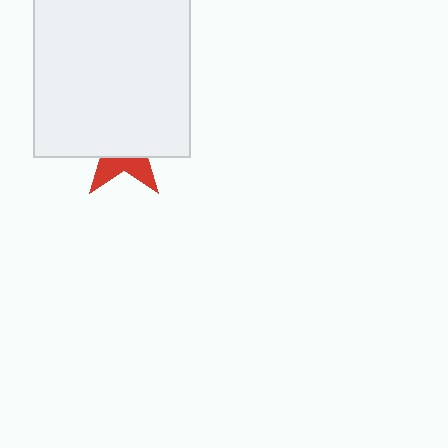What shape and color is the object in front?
The object in front is a white rectangle.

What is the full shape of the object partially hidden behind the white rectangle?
The partially hidden object is a red star.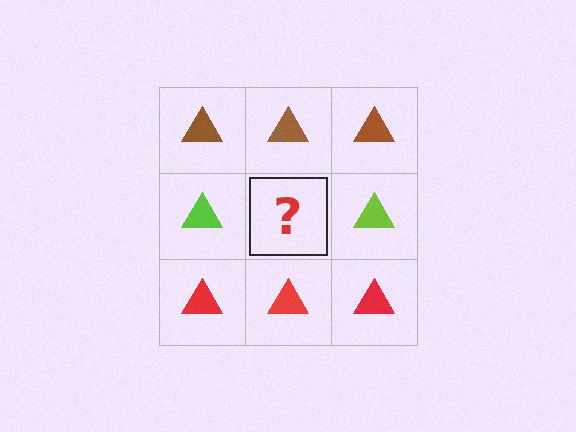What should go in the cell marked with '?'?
The missing cell should contain a lime triangle.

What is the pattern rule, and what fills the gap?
The rule is that each row has a consistent color. The gap should be filled with a lime triangle.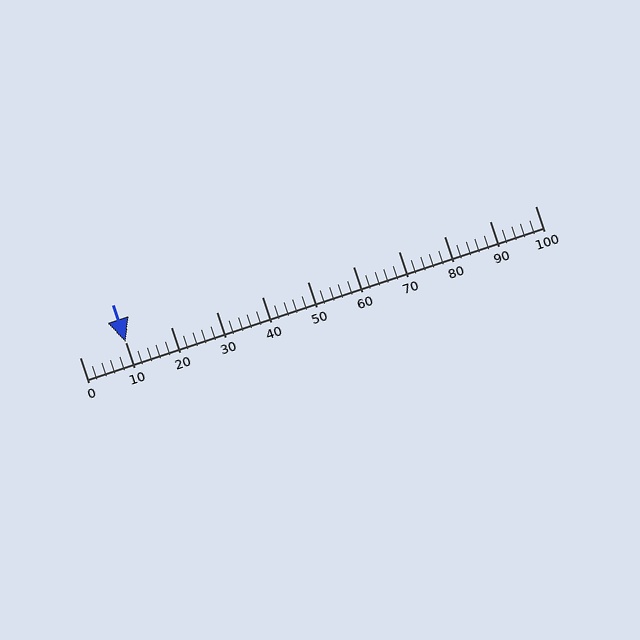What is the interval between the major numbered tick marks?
The major tick marks are spaced 10 units apart.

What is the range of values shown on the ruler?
The ruler shows values from 0 to 100.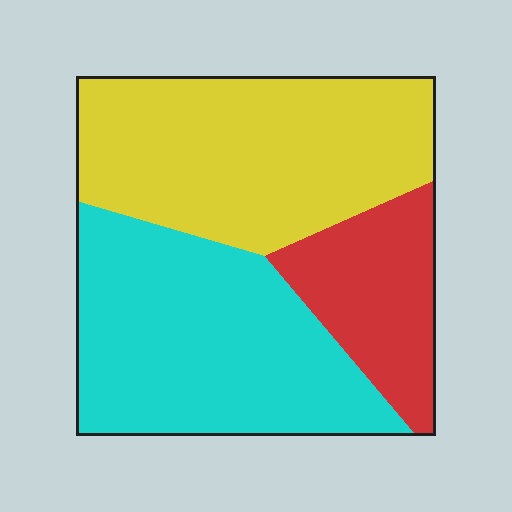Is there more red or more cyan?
Cyan.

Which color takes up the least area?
Red, at roughly 20%.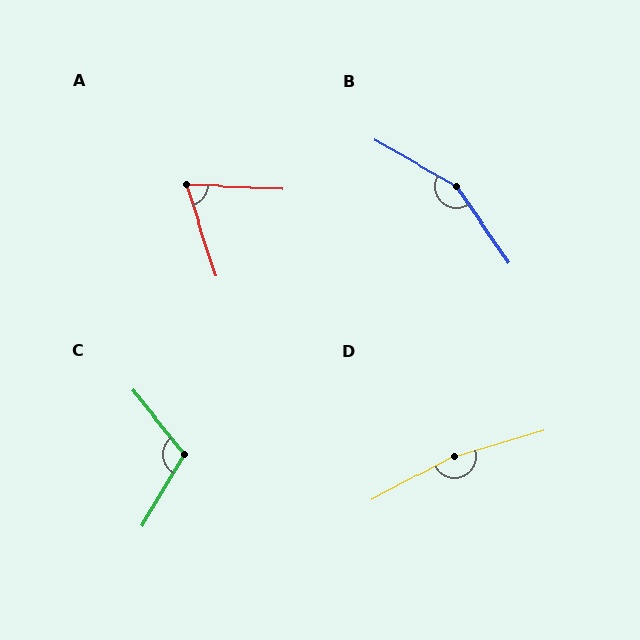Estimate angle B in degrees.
Approximately 154 degrees.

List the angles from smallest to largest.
A (70°), C (110°), B (154°), D (168°).